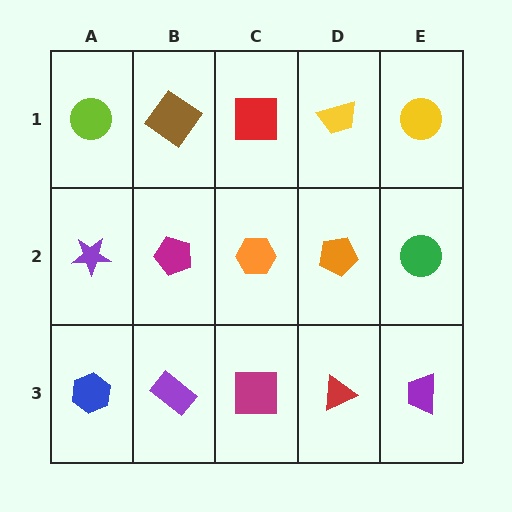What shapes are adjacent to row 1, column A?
A purple star (row 2, column A), a brown diamond (row 1, column B).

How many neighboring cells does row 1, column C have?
3.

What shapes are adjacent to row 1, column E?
A green circle (row 2, column E), a yellow trapezoid (row 1, column D).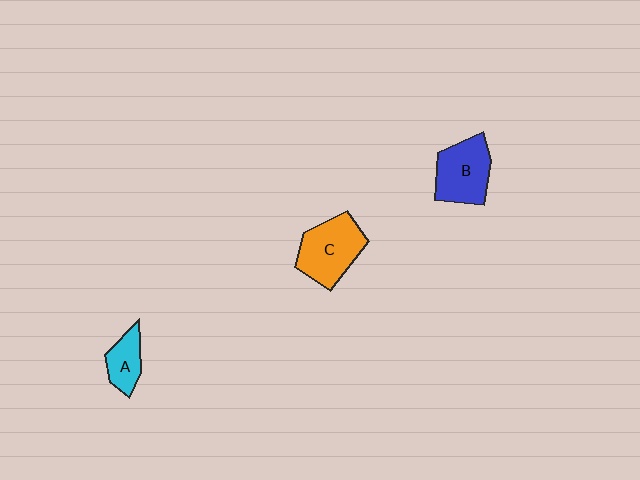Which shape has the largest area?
Shape C (orange).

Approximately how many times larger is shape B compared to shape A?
Approximately 1.8 times.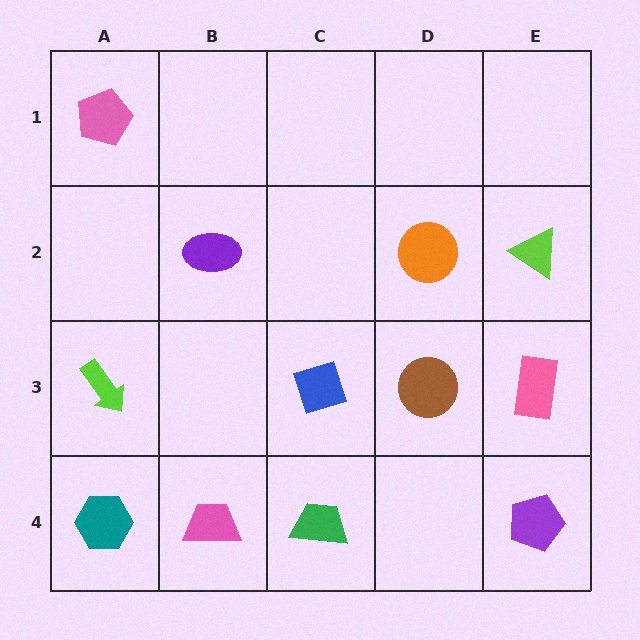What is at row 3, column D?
A brown circle.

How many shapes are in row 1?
1 shape.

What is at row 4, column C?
A green trapezoid.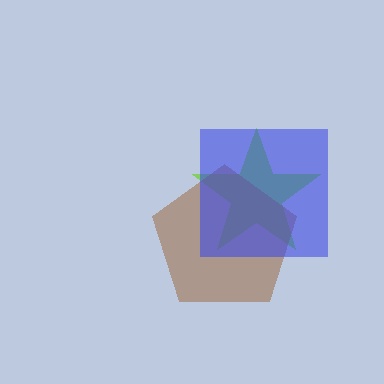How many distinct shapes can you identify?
There are 3 distinct shapes: a lime star, a brown pentagon, a blue square.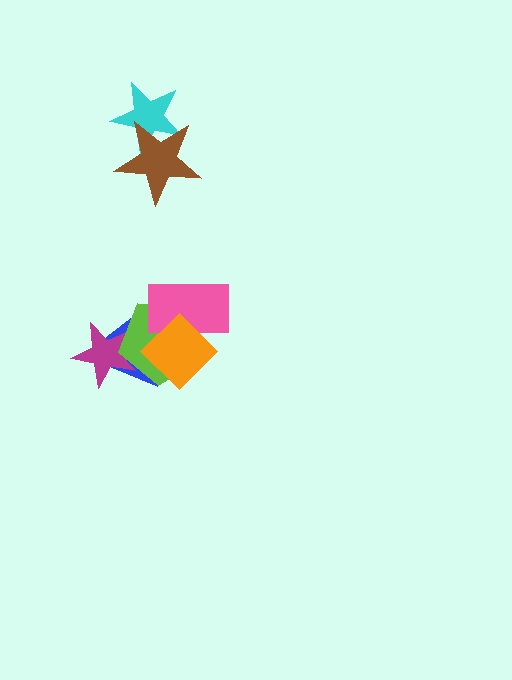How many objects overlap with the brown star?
1 object overlaps with the brown star.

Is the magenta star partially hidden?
Yes, it is partially covered by another shape.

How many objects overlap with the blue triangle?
4 objects overlap with the blue triangle.